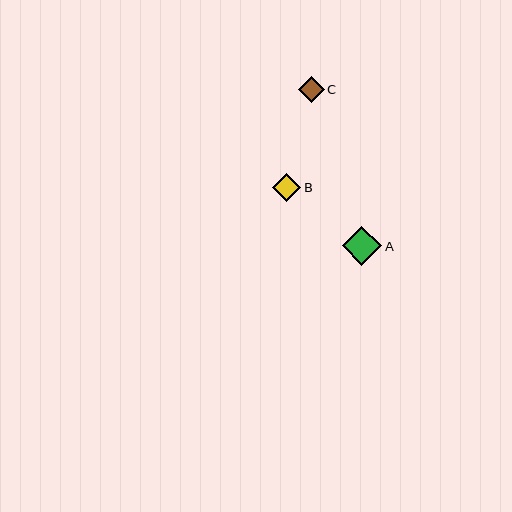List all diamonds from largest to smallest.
From largest to smallest: A, B, C.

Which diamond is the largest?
Diamond A is the largest with a size of approximately 39 pixels.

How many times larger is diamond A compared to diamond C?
Diamond A is approximately 1.5 times the size of diamond C.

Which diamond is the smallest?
Diamond C is the smallest with a size of approximately 26 pixels.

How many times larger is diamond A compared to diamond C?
Diamond A is approximately 1.5 times the size of diamond C.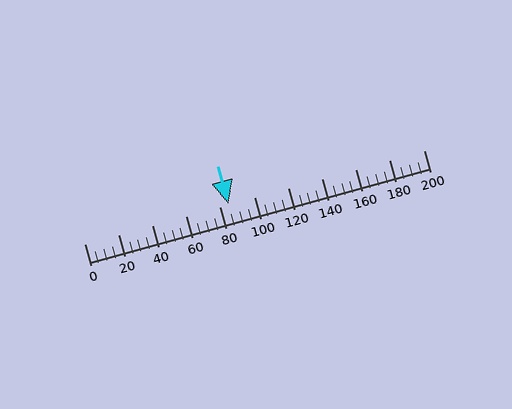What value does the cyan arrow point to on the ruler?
The cyan arrow points to approximately 85.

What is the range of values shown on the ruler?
The ruler shows values from 0 to 200.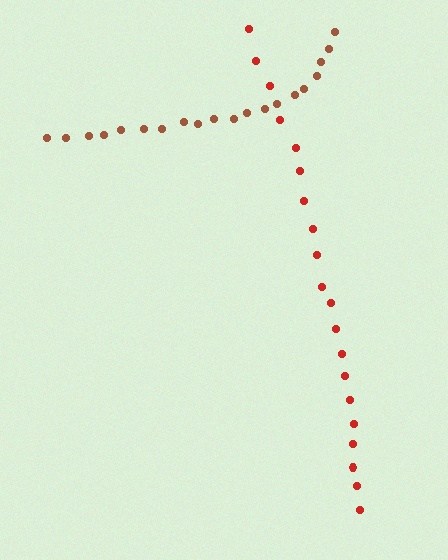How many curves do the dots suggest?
There are 2 distinct paths.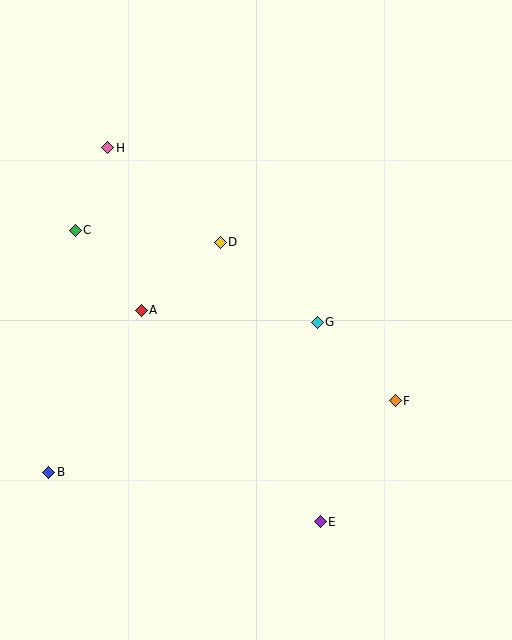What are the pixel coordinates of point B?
Point B is at (49, 472).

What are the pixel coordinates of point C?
Point C is at (75, 230).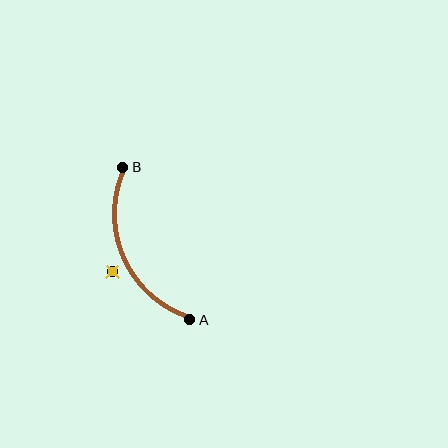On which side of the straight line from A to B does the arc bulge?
The arc bulges to the left of the straight line connecting A and B.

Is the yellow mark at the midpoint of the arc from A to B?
No — the yellow mark does not lie on the arc at all. It sits slightly outside the curve.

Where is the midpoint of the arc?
The arc midpoint is the point on the curve farthest from the straight line joining A and B. It sits to the left of that line.